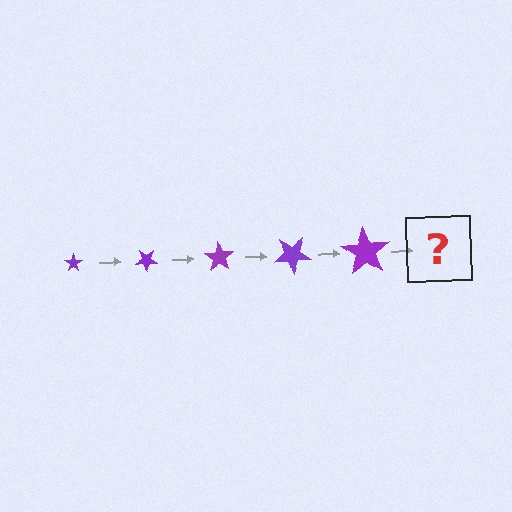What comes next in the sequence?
The next element should be a star, larger than the previous one and rotated 175 degrees from the start.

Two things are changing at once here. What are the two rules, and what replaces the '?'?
The two rules are that the star grows larger each step and it rotates 35 degrees each step. The '?' should be a star, larger than the previous one and rotated 175 degrees from the start.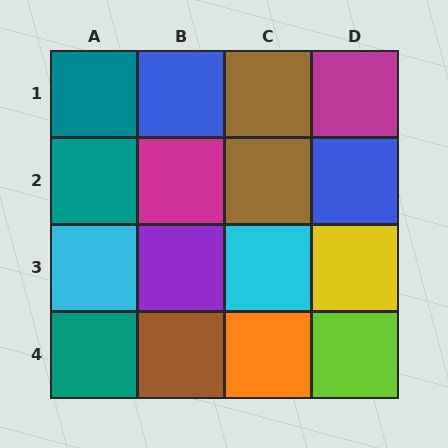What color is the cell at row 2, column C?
Brown.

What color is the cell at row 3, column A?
Cyan.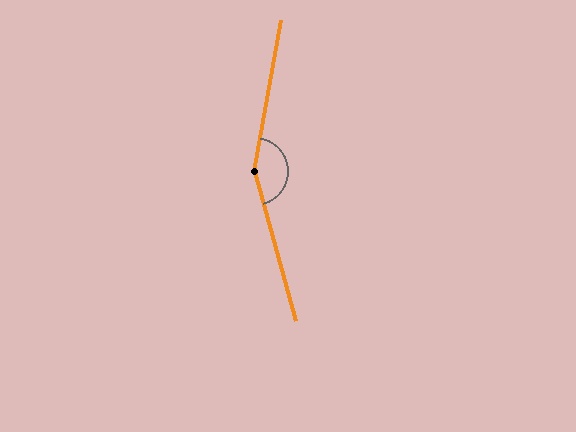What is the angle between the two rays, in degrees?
Approximately 155 degrees.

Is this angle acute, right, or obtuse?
It is obtuse.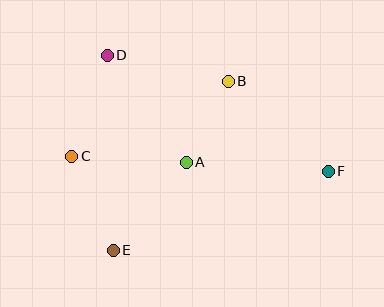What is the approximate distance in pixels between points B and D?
The distance between B and D is approximately 123 pixels.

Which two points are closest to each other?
Points A and B are closest to each other.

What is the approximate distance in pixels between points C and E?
The distance between C and E is approximately 103 pixels.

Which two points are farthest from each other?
Points C and F are farthest from each other.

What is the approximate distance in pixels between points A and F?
The distance between A and F is approximately 142 pixels.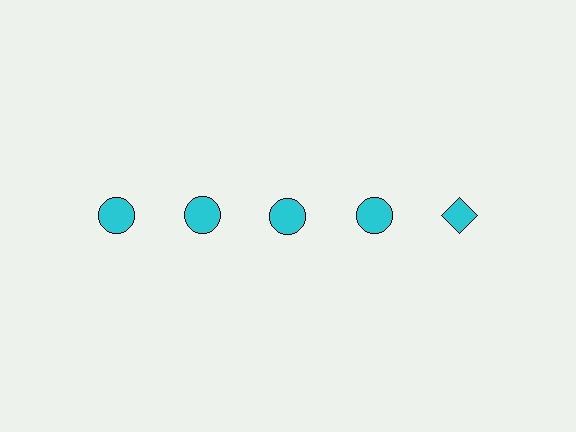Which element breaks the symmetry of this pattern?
The cyan diamond in the top row, rightmost column breaks the symmetry. All other shapes are cyan circles.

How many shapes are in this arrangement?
There are 5 shapes arranged in a grid pattern.